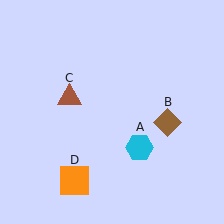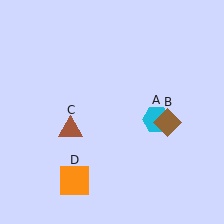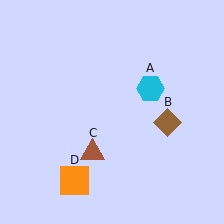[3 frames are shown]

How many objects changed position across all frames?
2 objects changed position: cyan hexagon (object A), brown triangle (object C).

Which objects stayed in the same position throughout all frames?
Brown diamond (object B) and orange square (object D) remained stationary.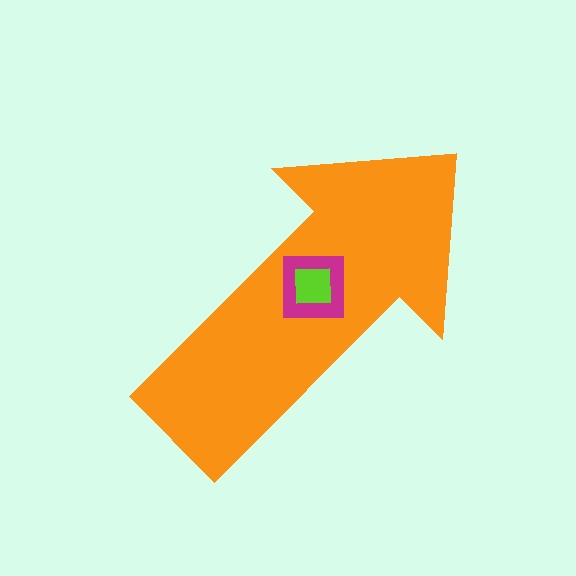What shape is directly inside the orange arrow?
The magenta square.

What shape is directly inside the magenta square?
The lime square.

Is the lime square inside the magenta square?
Yes.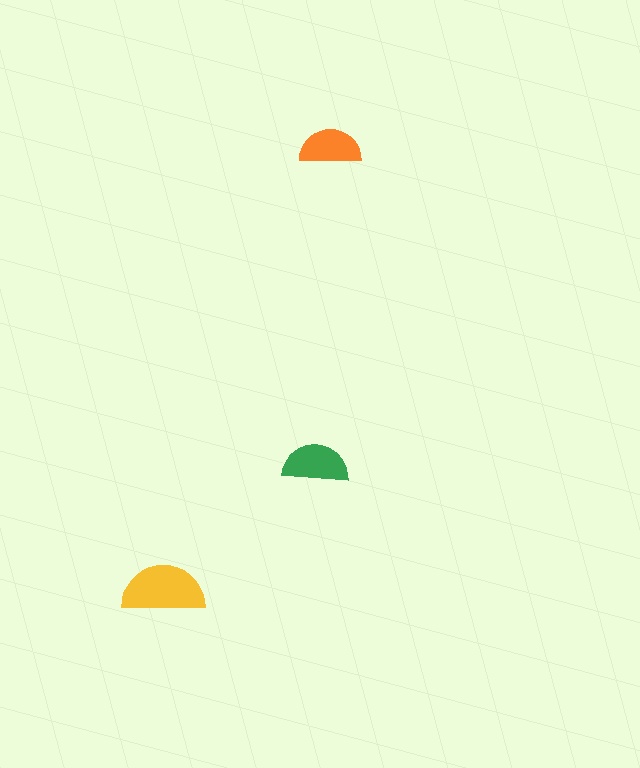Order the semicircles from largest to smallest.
the yellow one, the green one, the orange one.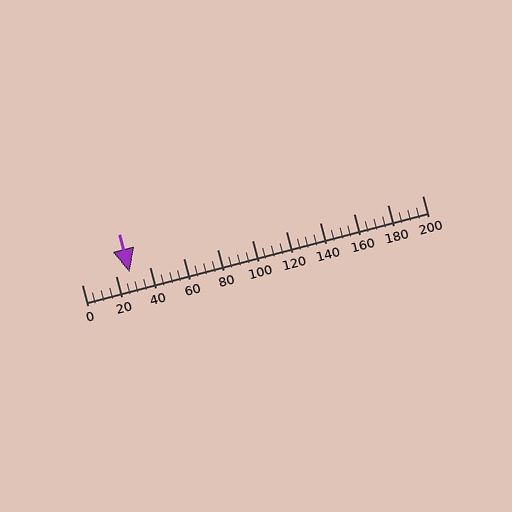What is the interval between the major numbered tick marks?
The major tick marks are spaced 20 units apart.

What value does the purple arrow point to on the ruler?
The purple arrow points to approximately 28.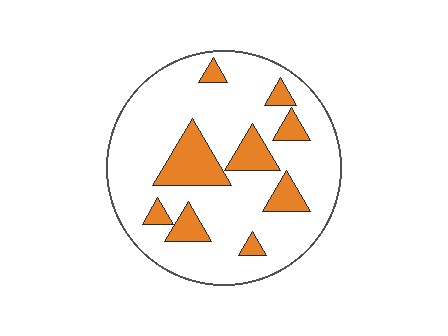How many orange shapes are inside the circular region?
9.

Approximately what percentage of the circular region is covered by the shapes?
Approximately 20%.